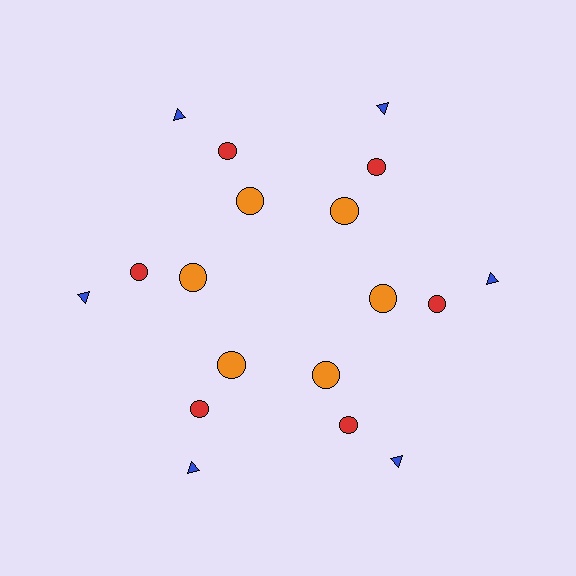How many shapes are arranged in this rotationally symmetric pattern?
There are 18 shapes, arranged in 6 groups of 3.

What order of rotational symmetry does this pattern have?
This pattern has 6-fold rotational symmetry.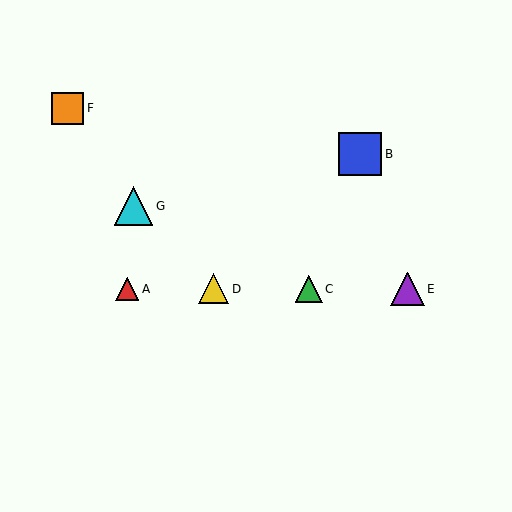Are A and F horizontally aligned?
No, A is at y≈289 and F is at y≈108.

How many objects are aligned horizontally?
4 objects (A, C, D, E) are aligned horizontally.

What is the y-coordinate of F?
Object F is at y≈108.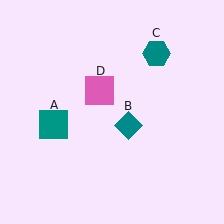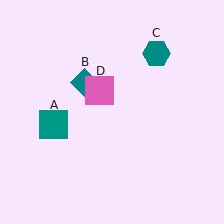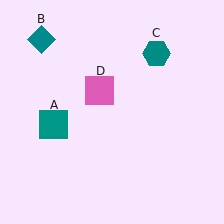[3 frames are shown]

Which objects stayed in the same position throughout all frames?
Teal square (object A) and teal hexagon (object C) and pink square (object D) remained stationary.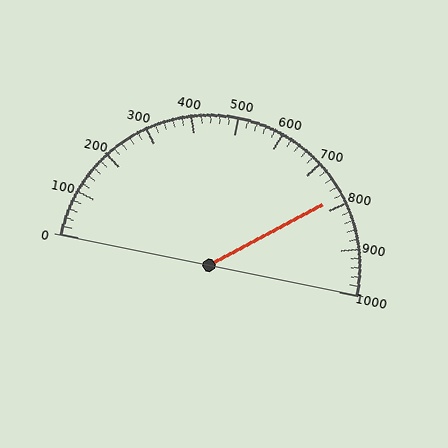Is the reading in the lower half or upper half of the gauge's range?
The reading is in the upper half of the range (0 to 1000).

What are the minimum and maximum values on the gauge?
The gauge ranges from 0 to 1000.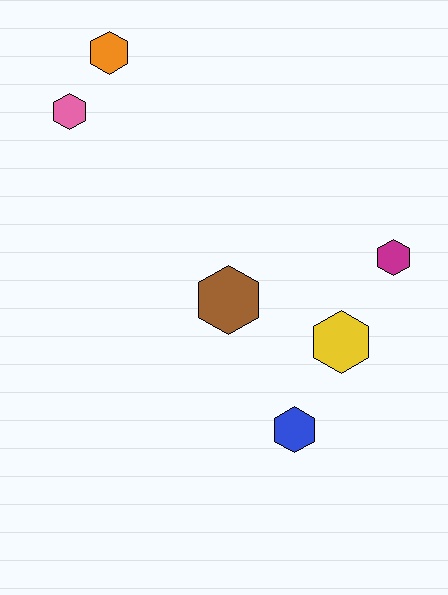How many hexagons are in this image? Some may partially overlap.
There are 6 hexagons.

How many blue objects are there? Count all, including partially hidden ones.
There is 1 blue object.